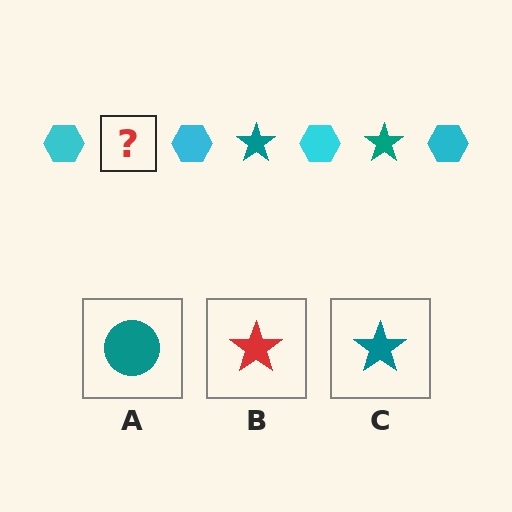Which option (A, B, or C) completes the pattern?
C.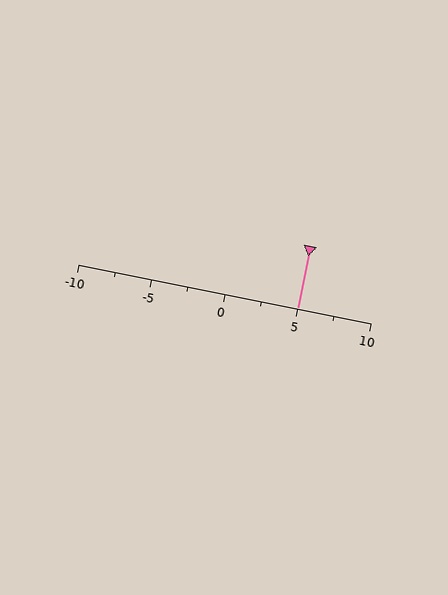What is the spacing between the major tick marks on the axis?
The major ticks are spaced 5 apart.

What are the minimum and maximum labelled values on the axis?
The axis runs from -10 to 10.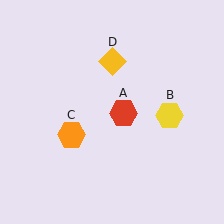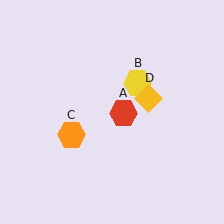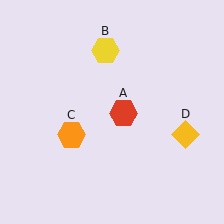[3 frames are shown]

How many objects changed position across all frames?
2 objects changed position: yellow hexagon (object B), yellow diamond (object D).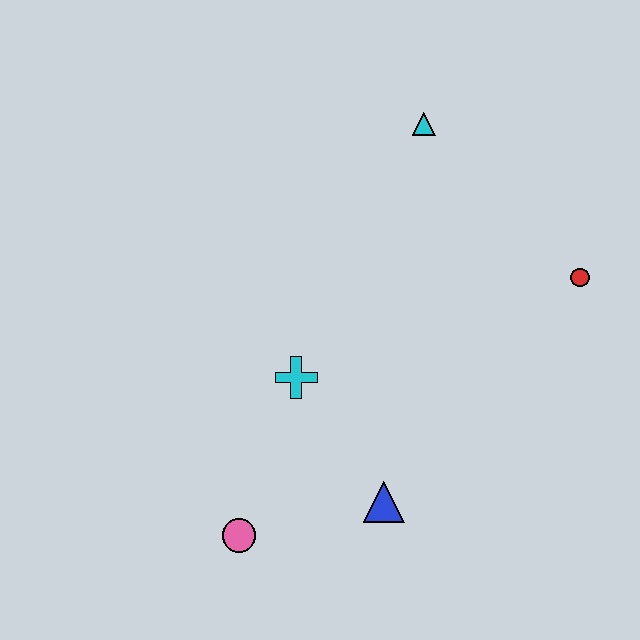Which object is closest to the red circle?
The cyan triangle is closest to the red circle.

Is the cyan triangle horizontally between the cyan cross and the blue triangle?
No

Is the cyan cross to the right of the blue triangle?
No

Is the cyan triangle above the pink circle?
Yes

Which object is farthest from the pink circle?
The cyan triangle is farthest from the pink circle.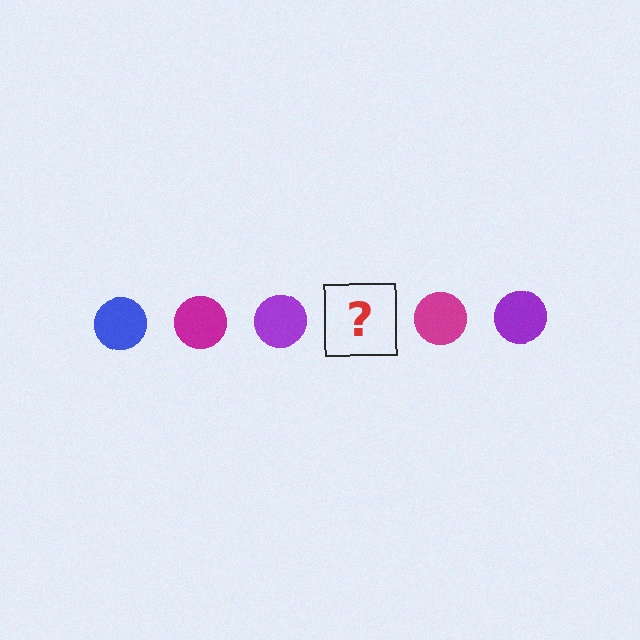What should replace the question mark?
The question mark should be replaced with a blue circle.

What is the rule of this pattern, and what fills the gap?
The rule is that the pattern cycles through blue, magenta, purple circles. The gap should be filled with a blue circle.